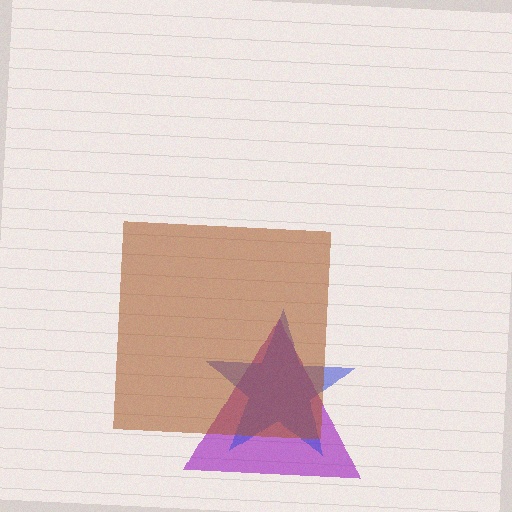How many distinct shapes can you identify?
There are 3 distinct shapes: a purple triangle, a blue star, a brown square.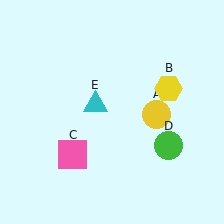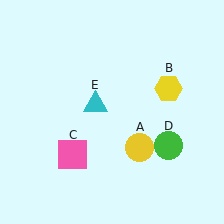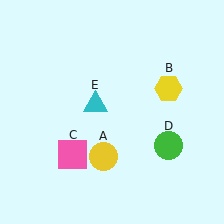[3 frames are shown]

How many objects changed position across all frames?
1 object changed position: yellow circle (object A).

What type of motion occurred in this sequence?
The yellow circle (object A) rotated clockwise around the center of the scene.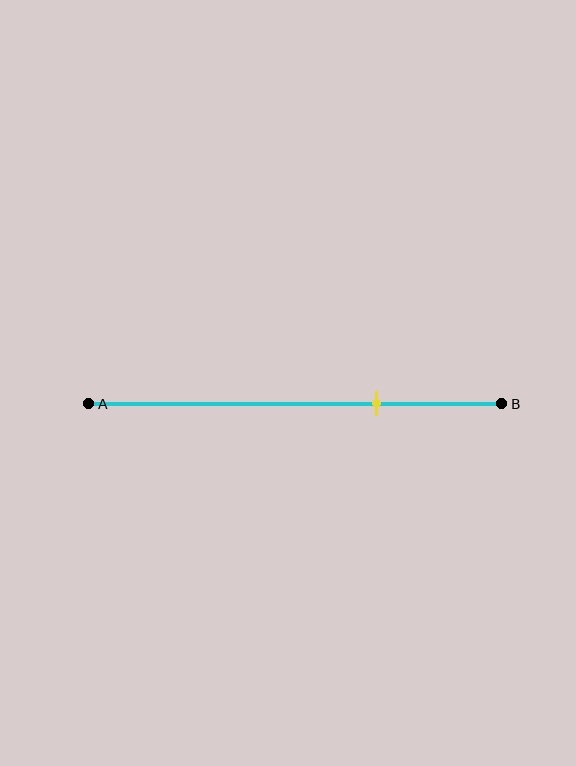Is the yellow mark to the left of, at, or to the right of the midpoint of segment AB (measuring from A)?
The yellow mark is to the right of the midpoint of segment AB.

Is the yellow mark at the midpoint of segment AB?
No, the mark is at about 70% from A, not at the 50% midpoint.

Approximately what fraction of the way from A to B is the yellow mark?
The yellow mark is approximately 70% of the way from A to B.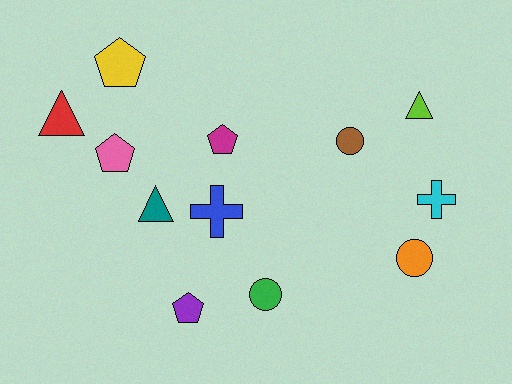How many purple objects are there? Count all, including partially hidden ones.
There is 1 purple object.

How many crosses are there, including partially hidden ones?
There are 2 crosses.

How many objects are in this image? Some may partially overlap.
There are 12 objects.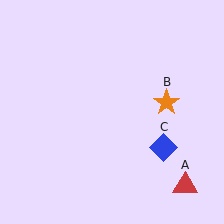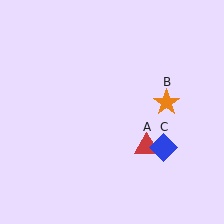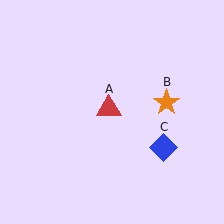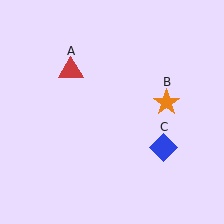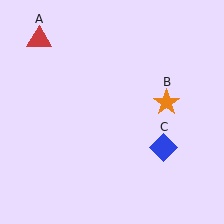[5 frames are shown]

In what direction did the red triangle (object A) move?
The red triangle (object A) moved up and to the left.